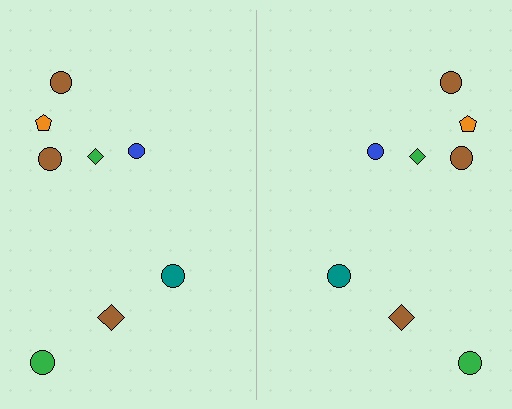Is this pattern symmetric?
Yes, this pattern has bilateral (reflection) symmetry.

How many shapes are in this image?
There are 16 shapes in this image.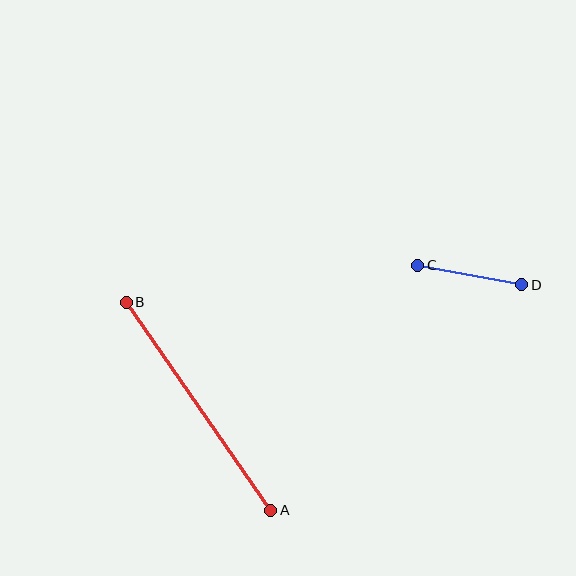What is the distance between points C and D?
The distance is approximately 106 pixels.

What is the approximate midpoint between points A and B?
The midpoint is at approximately (198, 406) pixels.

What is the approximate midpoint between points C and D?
The midpoint is at approximately (470, 275) pixels.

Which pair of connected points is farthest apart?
Points A and B are farthest apart.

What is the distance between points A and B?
The distance is approximately 253 pixels.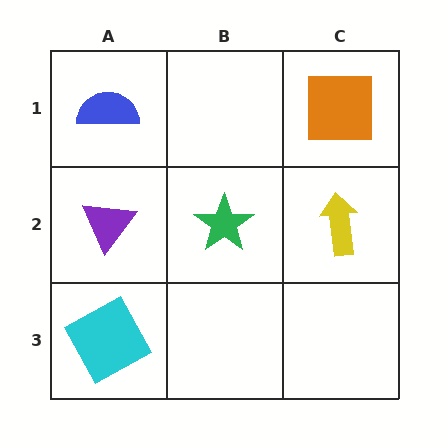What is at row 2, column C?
A yellow arrow.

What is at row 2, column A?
A purple triangle.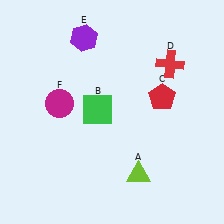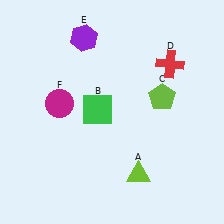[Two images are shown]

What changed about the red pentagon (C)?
In Image 1, C is red. In Image 2, it changed to lime.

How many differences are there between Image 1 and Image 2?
There is 1 difference between the two images.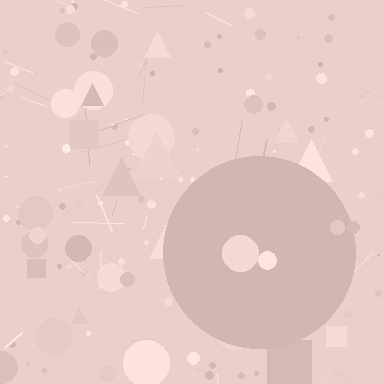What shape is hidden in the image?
A circle is hidden in the image.